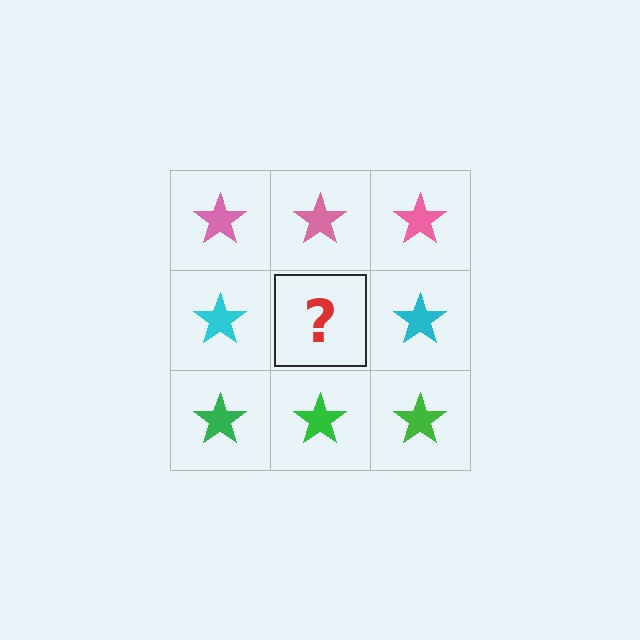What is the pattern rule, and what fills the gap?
The rule is that each row has a consistent color. The gap should be filled with a cyan star.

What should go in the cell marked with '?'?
The missing cell should contain a cyan star.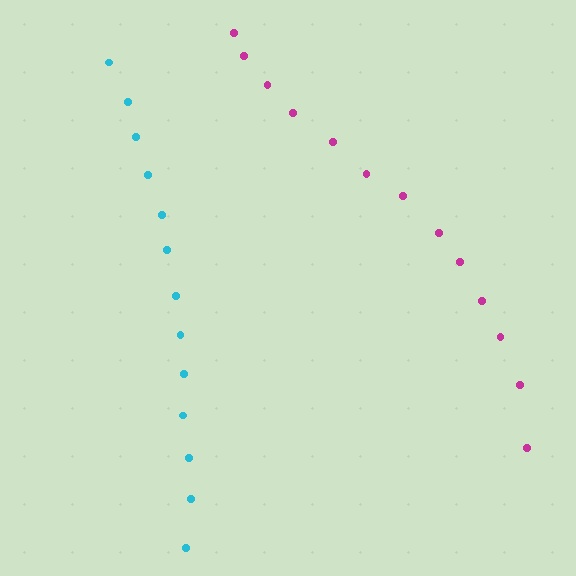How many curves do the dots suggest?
There are 2 distinct paths.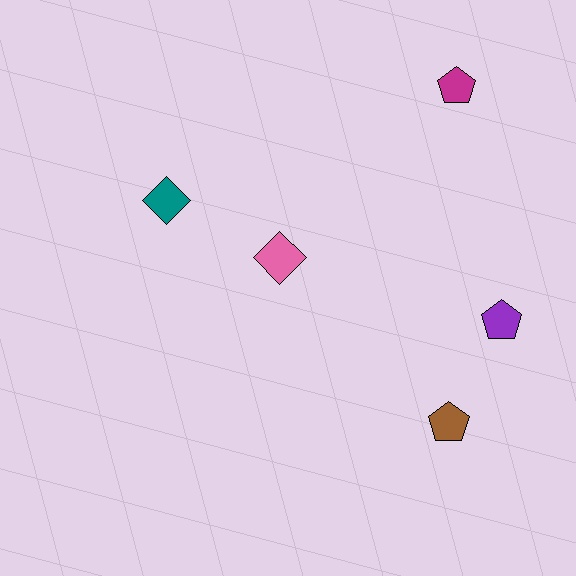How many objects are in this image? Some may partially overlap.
There are 5 objects.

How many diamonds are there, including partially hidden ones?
There are 2 diamonds.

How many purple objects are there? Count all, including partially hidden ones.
There is 1 purple object.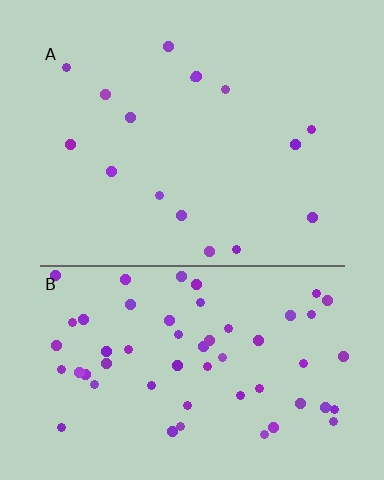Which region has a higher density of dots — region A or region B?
B (the bottom).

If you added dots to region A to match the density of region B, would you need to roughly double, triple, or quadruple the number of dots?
Approximately quadruple.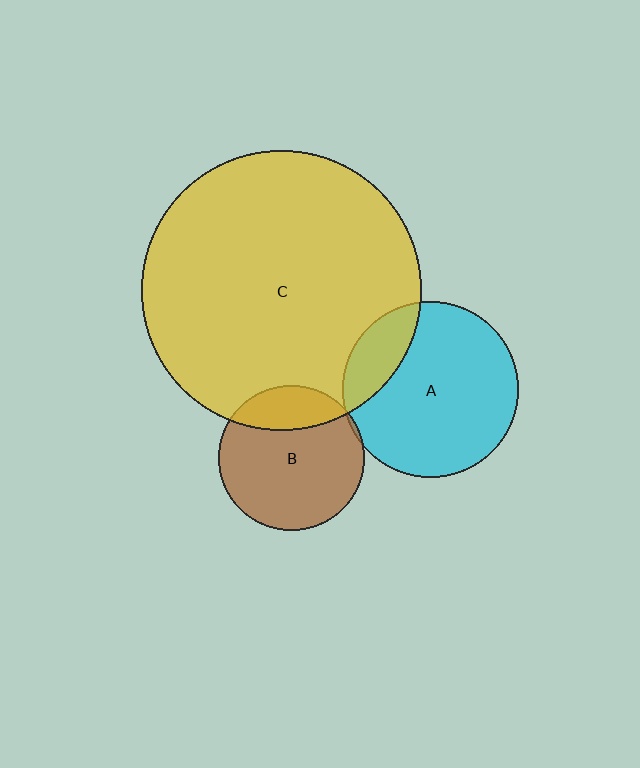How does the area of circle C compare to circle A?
Approximately 2.5 times.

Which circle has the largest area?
Circle C (yellow).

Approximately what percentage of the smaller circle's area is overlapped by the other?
Approximately 25%.